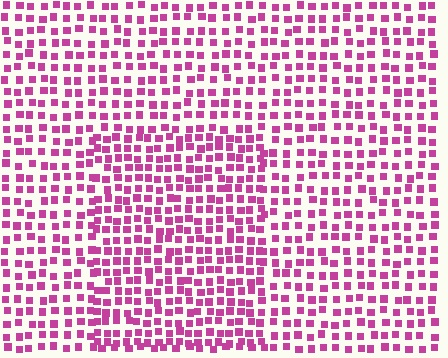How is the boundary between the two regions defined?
The boundary is defined by a change in element density (approximately 1.4x ratio). All elements are the same color, size, and shape.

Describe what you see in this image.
The image contains small magenta elements arranged at two different densities. A rectangle-shaped region is visible where the elements are more densely packed than the surrounding area.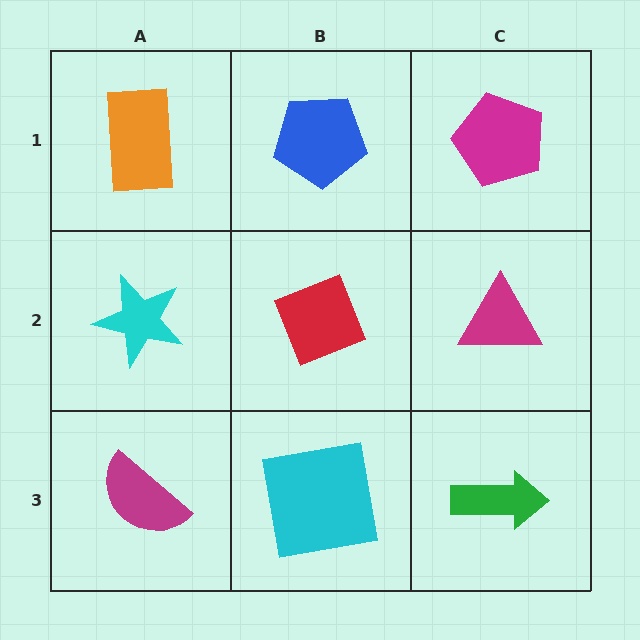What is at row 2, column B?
A red diamond.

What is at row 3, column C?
A green arrow.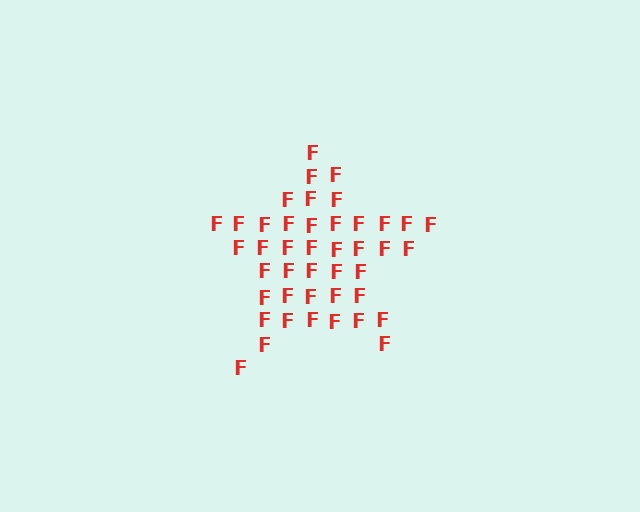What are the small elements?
The small elements are letter F's.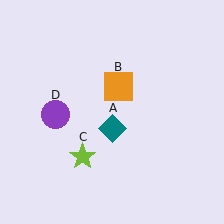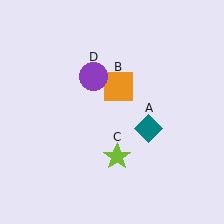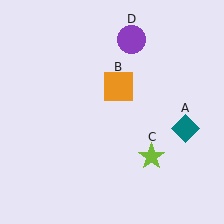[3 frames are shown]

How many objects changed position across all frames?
3 objects changed position: teal diamond (object A), lime star (object C), purple circle (object D).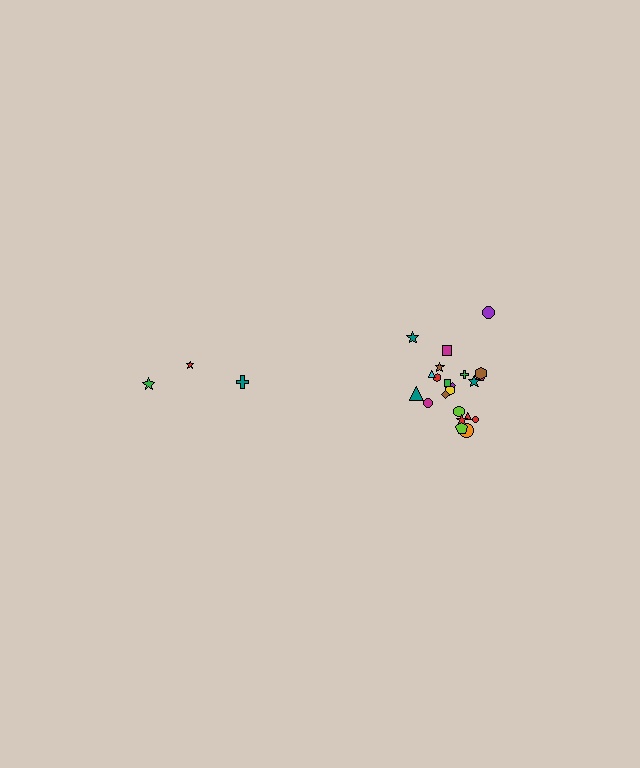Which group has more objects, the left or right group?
The right group.